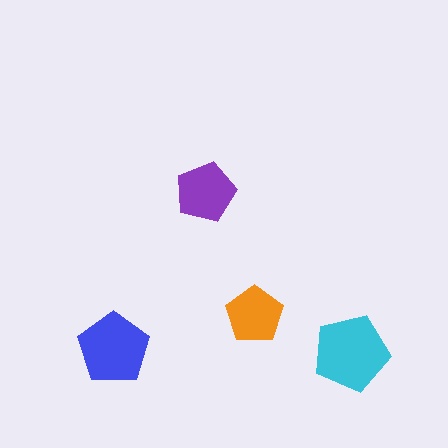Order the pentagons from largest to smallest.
the cyan one, the blue one, the purple one, the orange one.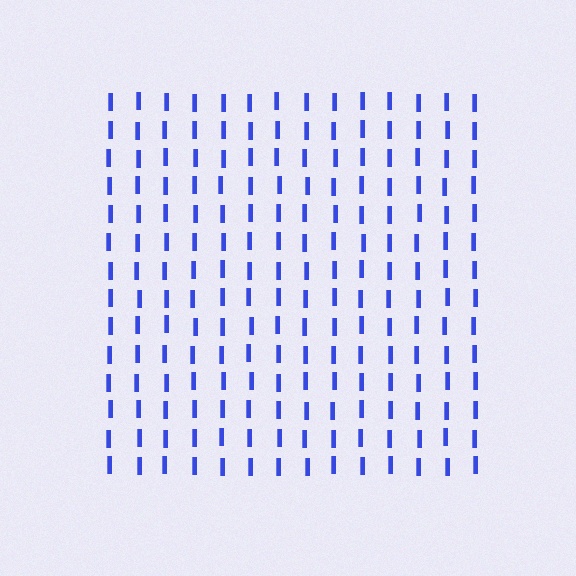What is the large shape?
The large shape is a square.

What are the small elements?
The small elements are letter I's.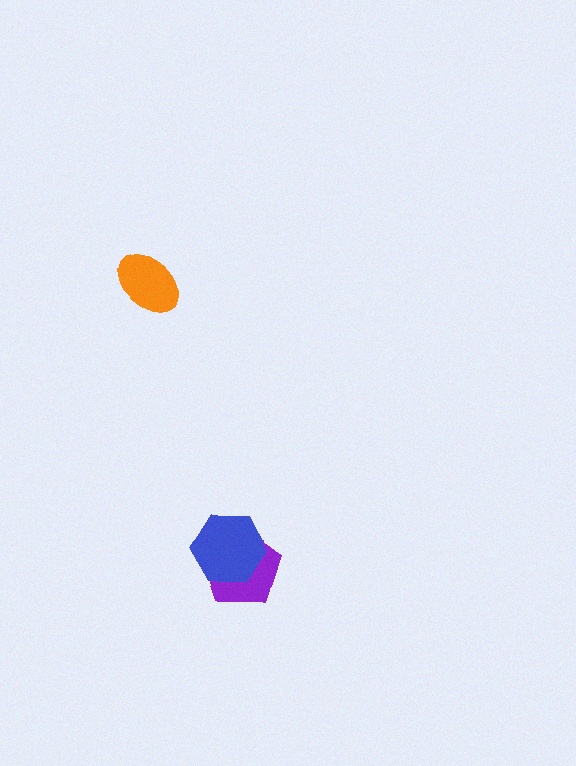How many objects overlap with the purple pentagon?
1 object overlaps with the purple pentagon.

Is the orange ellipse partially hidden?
No, no other shape covers it.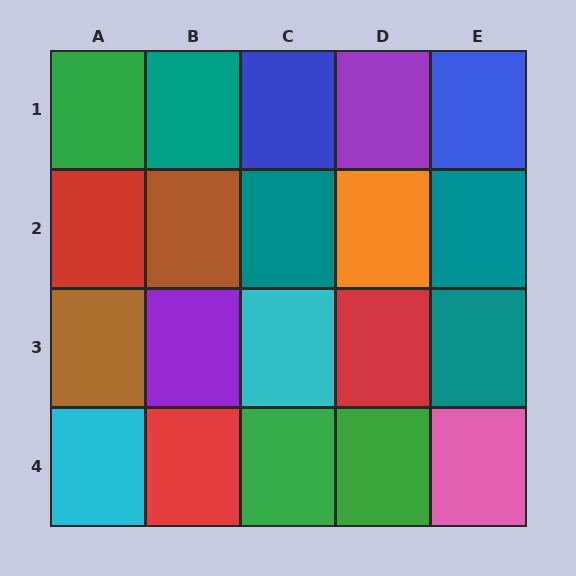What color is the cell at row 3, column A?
Brown.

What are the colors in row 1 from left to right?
Green, teal, blue, purple, blue.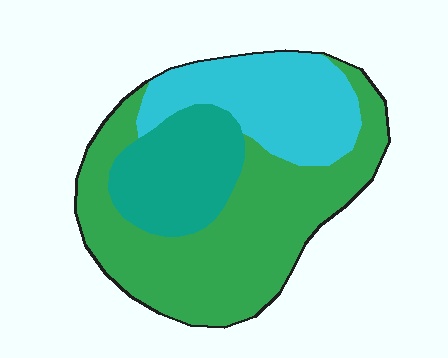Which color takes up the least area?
Teal, at roughly 20%.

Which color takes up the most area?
Green, at roughly 50%.